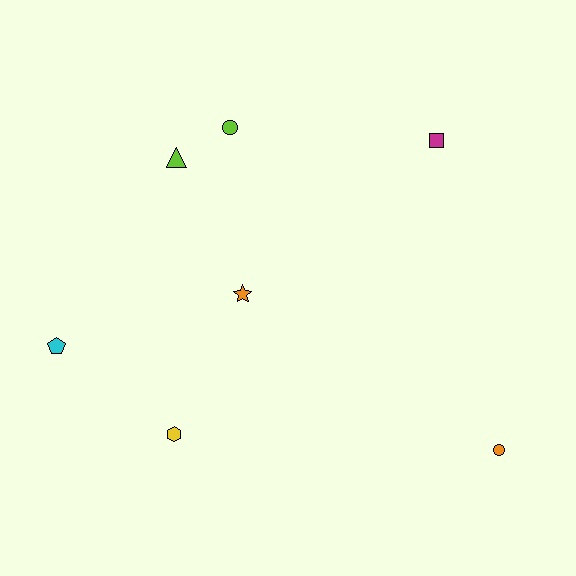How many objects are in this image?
There are 7 objects.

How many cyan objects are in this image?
There is 1 cyan object.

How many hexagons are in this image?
There is 1 hexagon.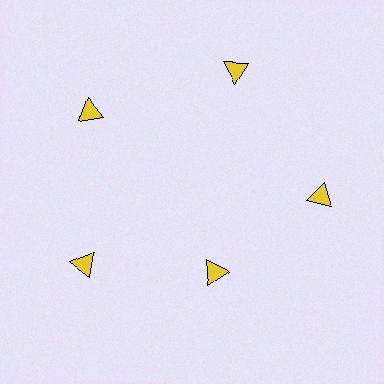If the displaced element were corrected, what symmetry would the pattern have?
It would have 5-fold rotational symmetry — the pattern would map onto itself every 72 degrees.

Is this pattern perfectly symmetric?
No. The 5 yellow triangles are arranged in a ring, but one element near the 5 o'clock position is pulled inward toward the center, breaking the 5-fold rotational symmetry.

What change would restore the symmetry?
The symmetry would be restored by moving it outward, back onto the ring so that all 5 triangles sit at equal angles and equal distance from the center.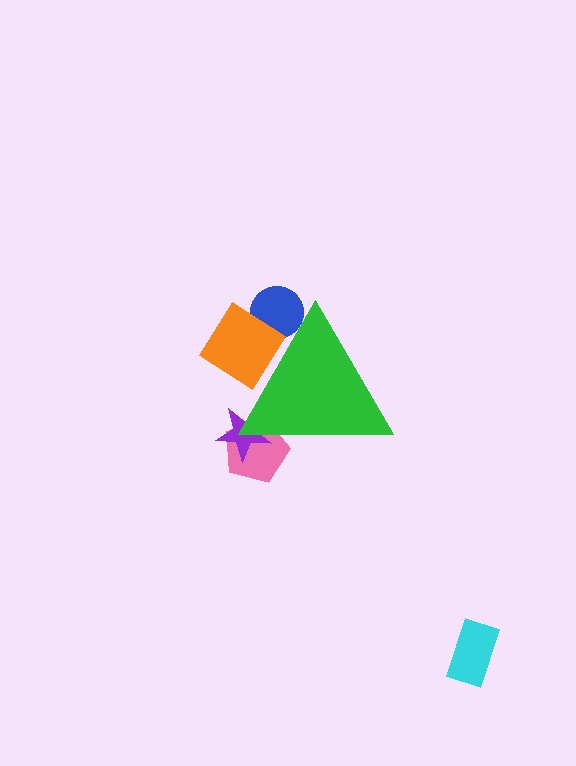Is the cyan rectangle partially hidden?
No, the cyan rectangle is fully visible.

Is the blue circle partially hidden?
Yes, the blue circle is partially hidden behind the green triangle.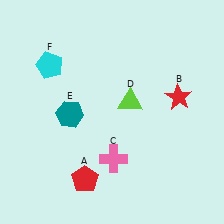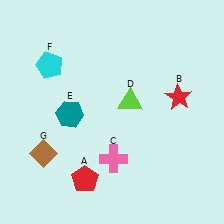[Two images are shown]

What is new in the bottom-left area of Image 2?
A brown diamond (G) was added in the bottom-left area of Image 2.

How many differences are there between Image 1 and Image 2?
There is 1 difference between the two images.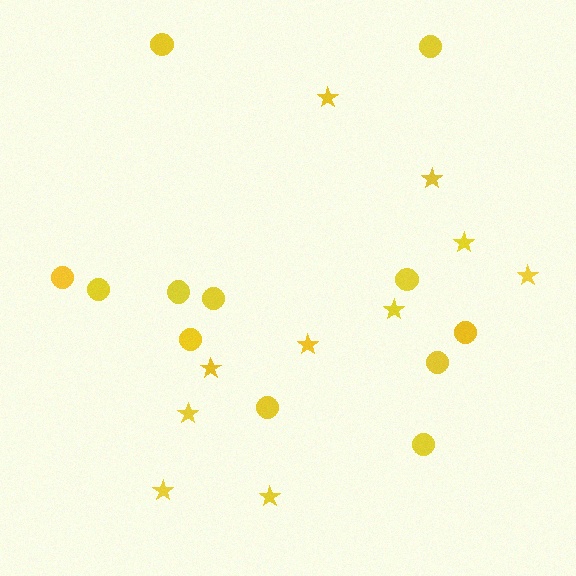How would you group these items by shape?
There are 2 groups: one group of stars (10) and one group of circles (12).